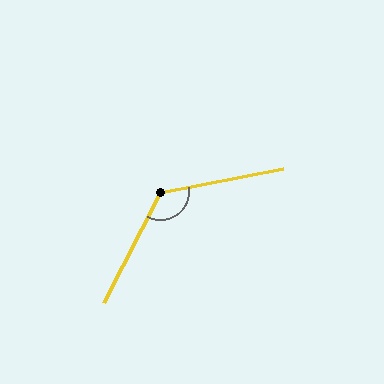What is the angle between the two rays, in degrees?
Approximately 128 degrees.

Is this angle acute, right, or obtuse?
It is obtuse.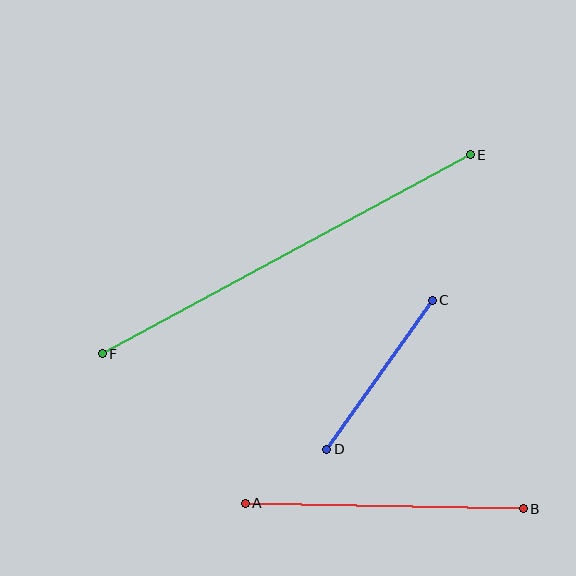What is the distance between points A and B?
The distance is approximately 278 pixels.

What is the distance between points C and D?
The distance is approximately 183 pixels.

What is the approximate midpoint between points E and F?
The midpoint is at approximately (286, 254) pixels.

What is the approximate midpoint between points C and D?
The midpoint is at approximately (380, 375) pixels.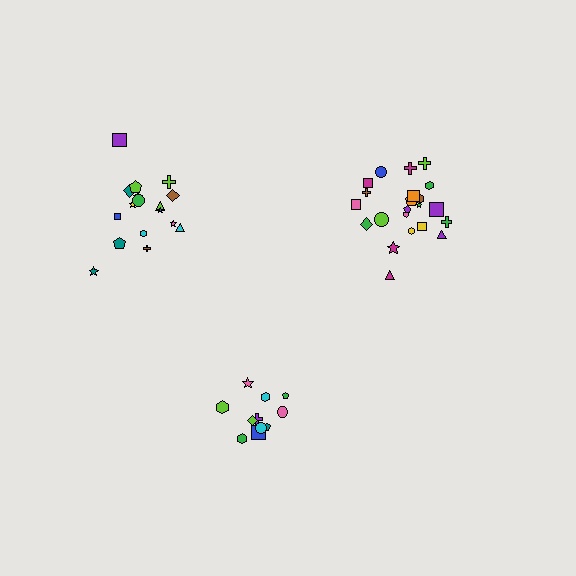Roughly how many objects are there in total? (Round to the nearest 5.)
Roughly 50 objects in total.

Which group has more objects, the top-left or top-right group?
The top-right group.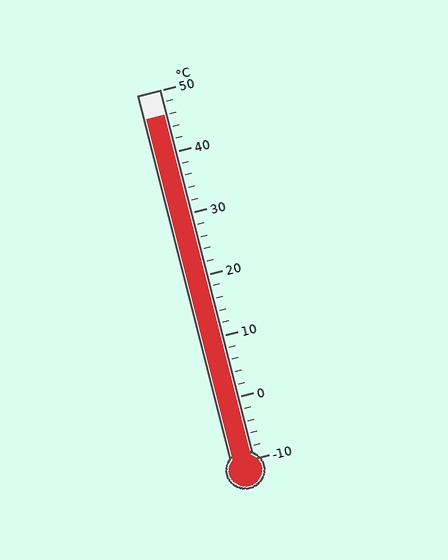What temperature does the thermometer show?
The thermometer shows approximately 46°C.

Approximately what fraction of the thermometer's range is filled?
The thermometer is filled to approximately 95% of its range.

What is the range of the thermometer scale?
The thermometer scale ranges from -10°C to 50°C.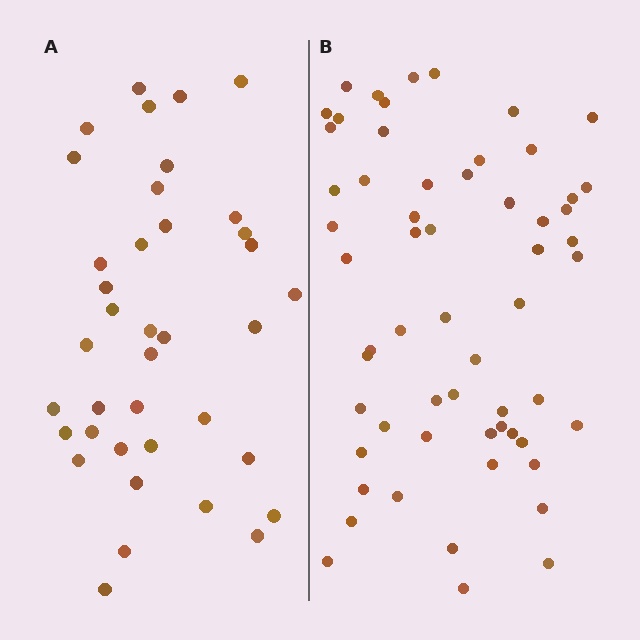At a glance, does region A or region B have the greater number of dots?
Region B (the right region) has more dots.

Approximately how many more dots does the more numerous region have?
Region B has approximately 20 more dots than region A.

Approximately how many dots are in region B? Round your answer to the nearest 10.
About 60 dots. (The exact count is 59, which rounds to 60.)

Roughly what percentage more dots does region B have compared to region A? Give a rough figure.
About 55% more.